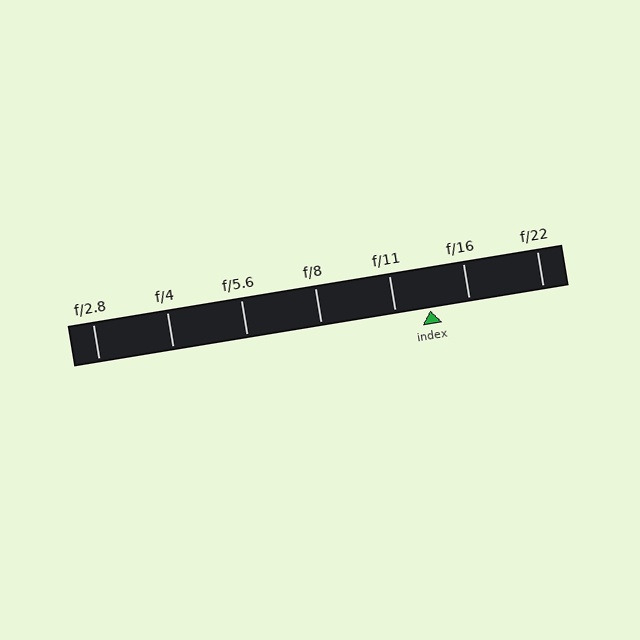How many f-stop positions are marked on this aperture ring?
There are 7 f-stop positions marked.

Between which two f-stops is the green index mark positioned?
The index mark is between f/11 and f/16.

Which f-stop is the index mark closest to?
The index mark is closest to f/11.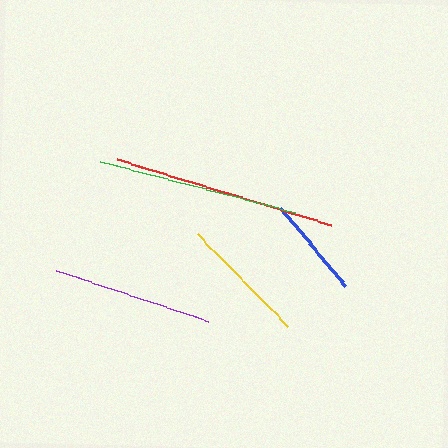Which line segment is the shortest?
The blue line is the shortest at approximately 103 pixels.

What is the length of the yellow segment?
The yellow segment is approximately 129 pixels long.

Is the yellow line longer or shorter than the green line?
The green line is longer than the yellow line.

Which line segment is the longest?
The red line is the longest at approximately 225 pixels.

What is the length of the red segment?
The red segment is approximately 225 pixels long.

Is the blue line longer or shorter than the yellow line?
The yellow line is longer than the blue line.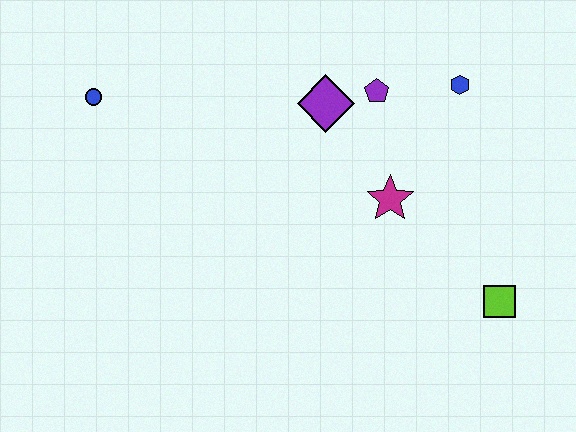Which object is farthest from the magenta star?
The blue circle is farthest from the magenta star.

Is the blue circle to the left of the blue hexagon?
Yes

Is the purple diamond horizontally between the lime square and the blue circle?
Yes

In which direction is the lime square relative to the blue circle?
The lime square is to the right of the blue circle.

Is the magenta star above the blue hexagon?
No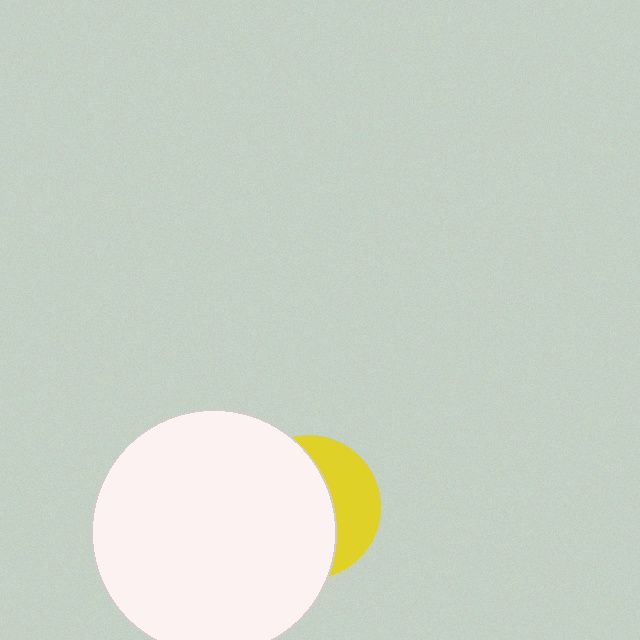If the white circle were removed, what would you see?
You would see the complete yellow circle.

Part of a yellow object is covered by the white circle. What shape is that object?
It is a circle.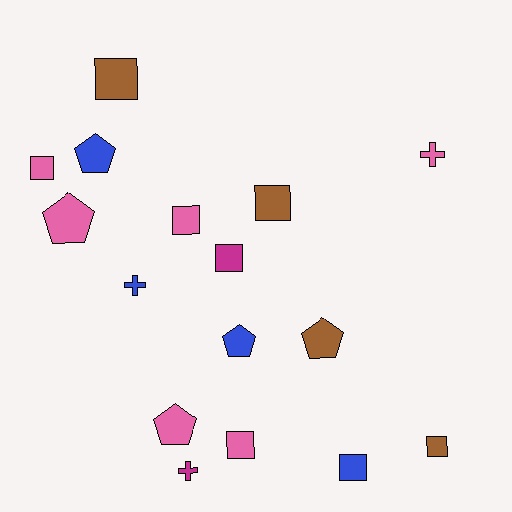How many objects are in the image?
There are 16 objects.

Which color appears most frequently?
Pink, with 6 objects.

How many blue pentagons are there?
There are 2 blue pentagons.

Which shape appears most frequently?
Square, with 8 objects.